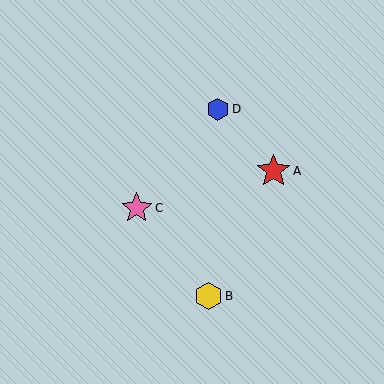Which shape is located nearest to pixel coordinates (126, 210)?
The pink star (labeled C) at (137, 208) is nearest to that location.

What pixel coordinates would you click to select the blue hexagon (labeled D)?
Click at (218, 109) to select the blue hexagon D.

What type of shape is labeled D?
Shape D is a blue hexagon.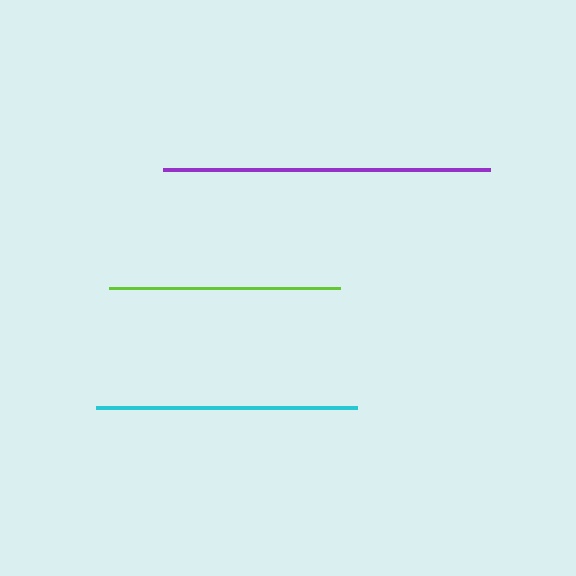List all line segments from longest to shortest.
From longest to shortest: purple, cyan, lime.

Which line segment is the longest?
The purple line is the longest at approximately 327 pixels.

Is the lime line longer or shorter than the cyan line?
The cyan line is longer than the lime line.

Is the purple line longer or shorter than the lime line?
The purple line is longer than the lime line.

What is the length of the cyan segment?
The cyan segment is approximately 262 pixels long.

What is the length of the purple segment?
The purple segment is approximately 327 pixels long.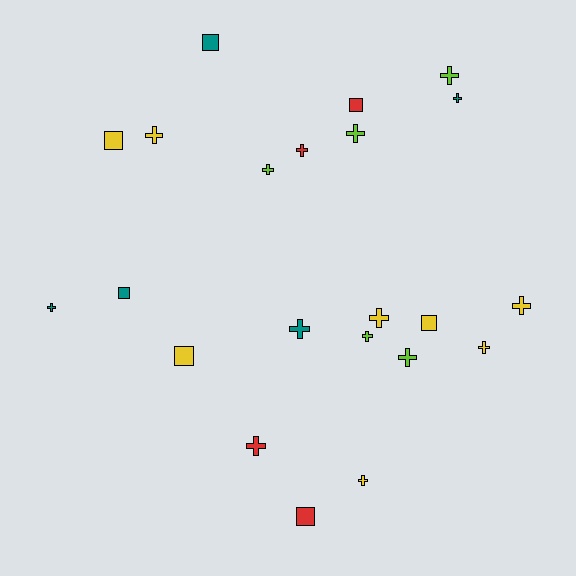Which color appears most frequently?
Yellow, with 8 objects.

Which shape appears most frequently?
Cross, with 15 objects.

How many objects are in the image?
There are 22 objects.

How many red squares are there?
There are 2 red squares.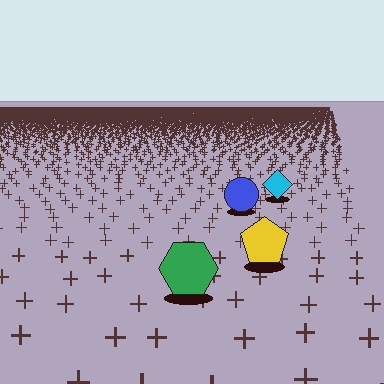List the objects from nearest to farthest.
From nearest to farthest: the green hexagon, the yellow pentagon, the blue circle, the cyan diamond.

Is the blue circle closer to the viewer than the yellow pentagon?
No. The yellow pentagon is closer — you can tell from the texture gradient: the ground texture is coarser near it.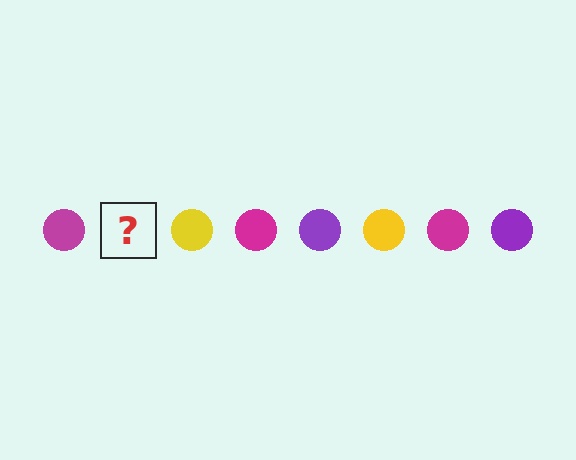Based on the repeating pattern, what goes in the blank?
The blank should be a purple circle.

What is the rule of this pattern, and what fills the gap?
The rule is that the pattern cycles through magenta, purple, yellow circles. The gap should be filled with a purple circle.